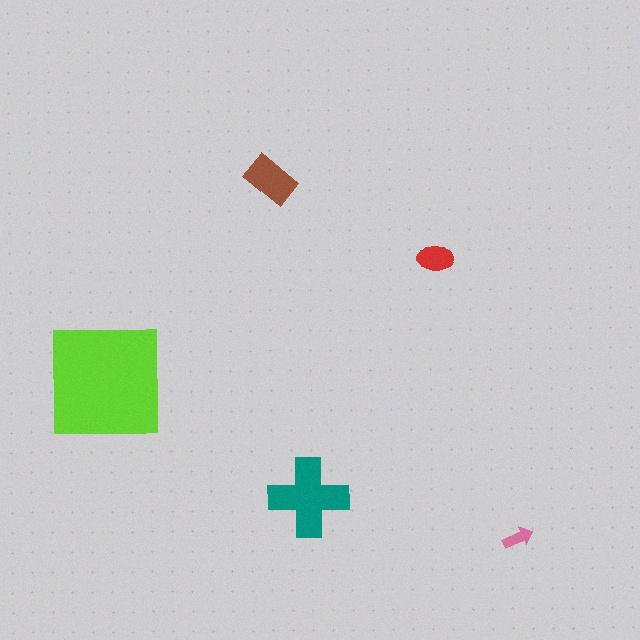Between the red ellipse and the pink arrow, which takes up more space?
The red ellipse.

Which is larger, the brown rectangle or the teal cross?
The teal cross.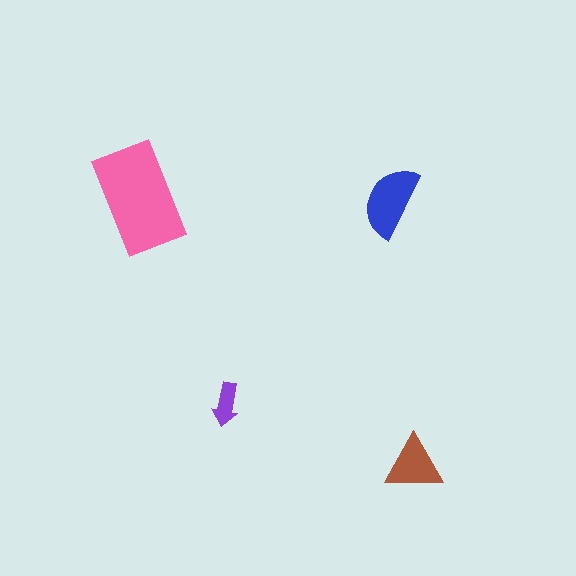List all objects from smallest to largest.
The purple arrow, the brown triangle, the blue semicircle, the pink rectangle.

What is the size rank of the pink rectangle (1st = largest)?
1st.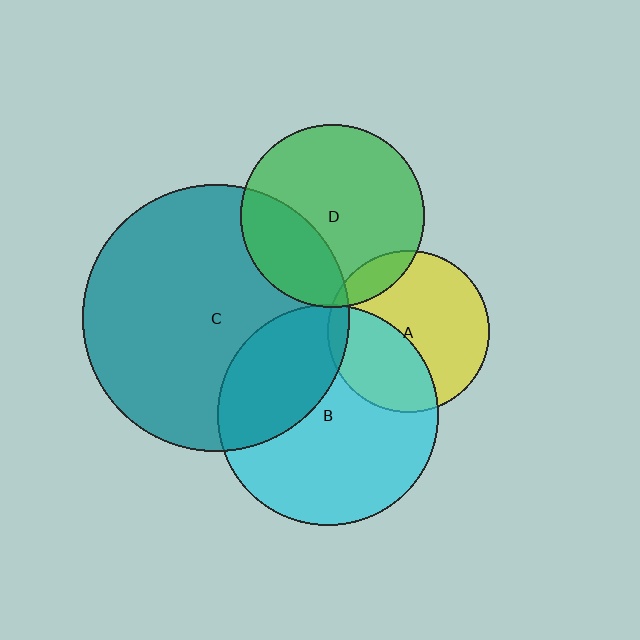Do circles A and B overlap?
Yes.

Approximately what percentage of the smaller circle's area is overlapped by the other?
Approximately 40%.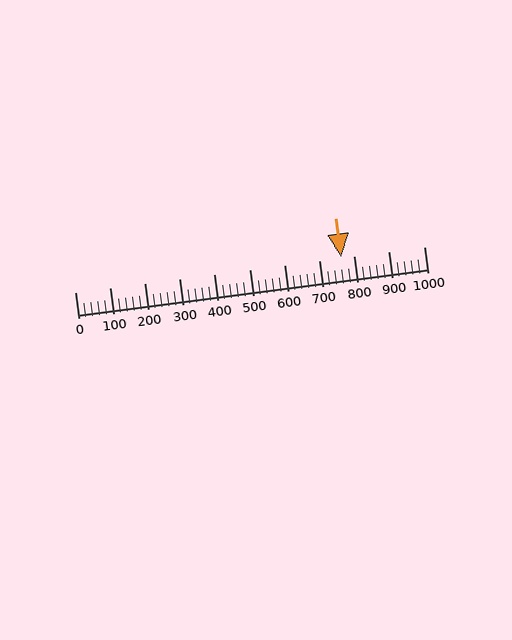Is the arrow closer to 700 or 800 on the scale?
The arrow is closer to 800.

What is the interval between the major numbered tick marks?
The major tick marks are spaced 100 units apart.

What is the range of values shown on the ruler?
The ruler shows values from 0 to 1000.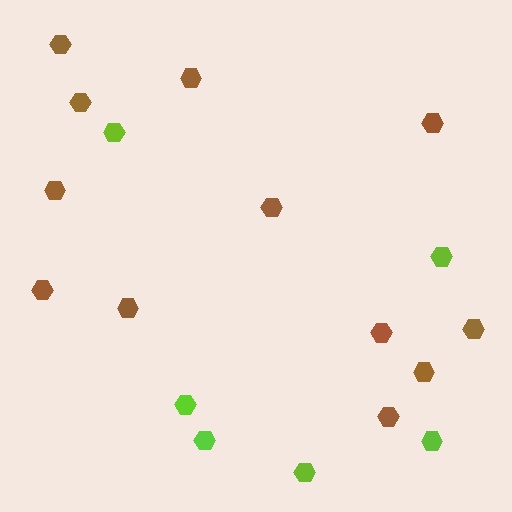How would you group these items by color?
There are 2 groups: one group of lime hexagons (6) and one group of brown hexagons (12).